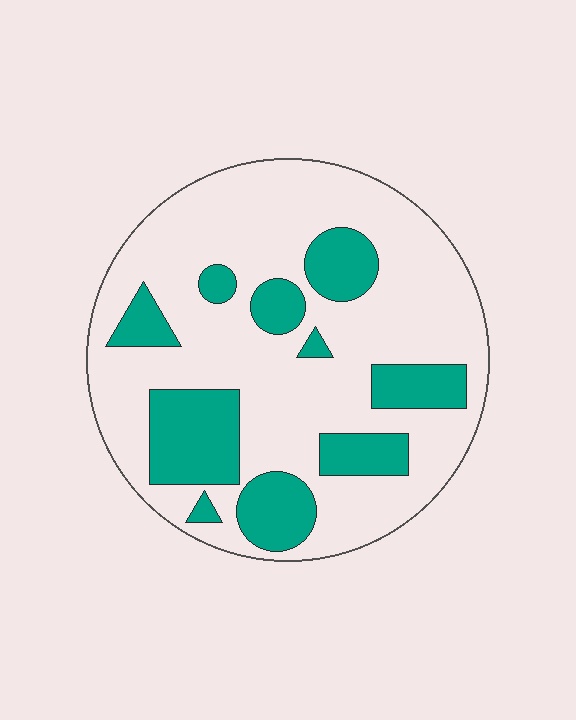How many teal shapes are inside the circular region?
10.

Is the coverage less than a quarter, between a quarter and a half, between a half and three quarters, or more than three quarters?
Between a quarter and a half.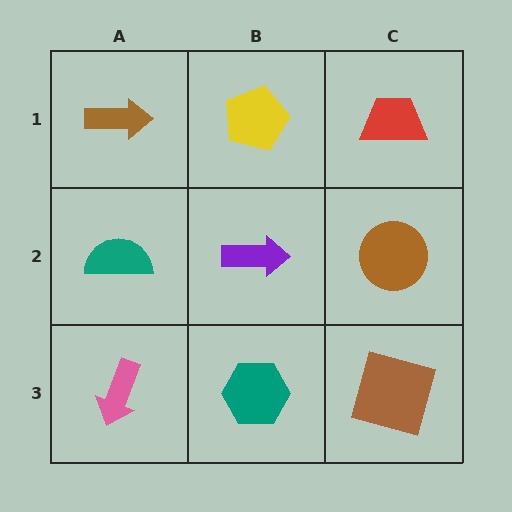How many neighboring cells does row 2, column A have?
3.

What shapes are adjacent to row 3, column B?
A purple arrow (row 2, column B), a pink arrow (row 3, column A), a brown square (row 3, column C).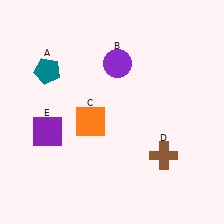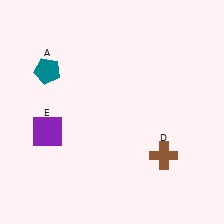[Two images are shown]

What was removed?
The purple circle (B), the orange square (C) were removed in Image 2.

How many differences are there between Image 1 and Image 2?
There are 2 differences between the two images.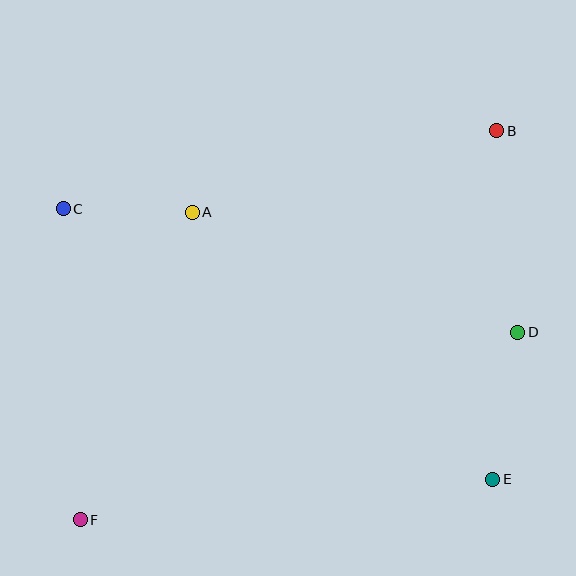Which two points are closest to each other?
Points A and C are closest to each other.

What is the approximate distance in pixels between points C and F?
The distance between C and F is approximately 311 pixels.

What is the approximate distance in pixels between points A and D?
The distance between A and D is approximately 347 pixels.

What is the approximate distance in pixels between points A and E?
The distance between A and E is approximately 402 pixels.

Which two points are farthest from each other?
Points B and F are farthest from each other.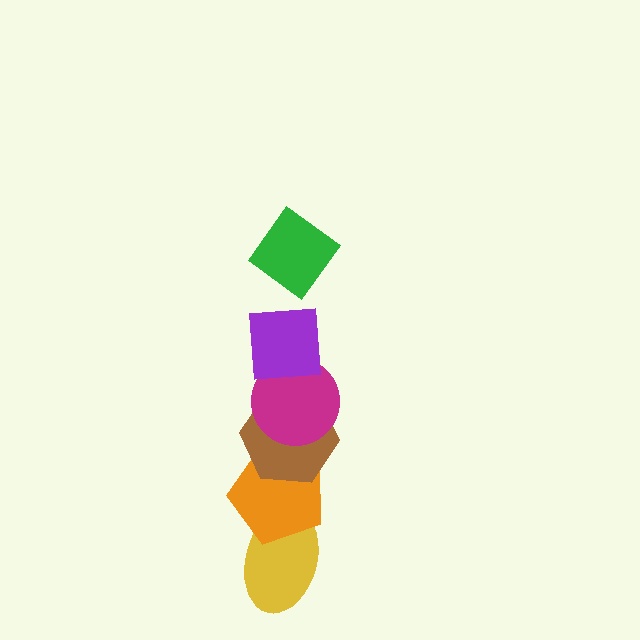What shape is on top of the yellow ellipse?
The orange pentagon is on top of the yellow ellipse.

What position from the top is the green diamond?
The green diamond is 1st from the top.